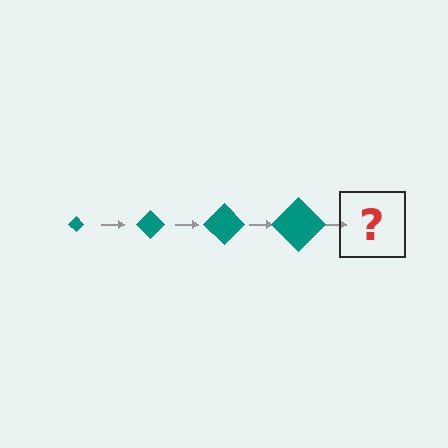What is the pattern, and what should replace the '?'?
The pattern is that the diamond gets progressively larger each step. The '?' should be a teal diamond, larger than the previous one.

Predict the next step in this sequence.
The next step is a teal diamond, larger than the previous one.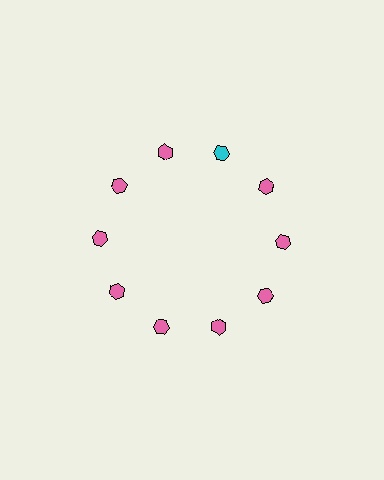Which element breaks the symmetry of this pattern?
The cyan hexagon at roughly the 1 o'clock position breaks the symmetry. All other shapes are pink hexagons.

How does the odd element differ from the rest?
It has a different color: cyan instead of pink.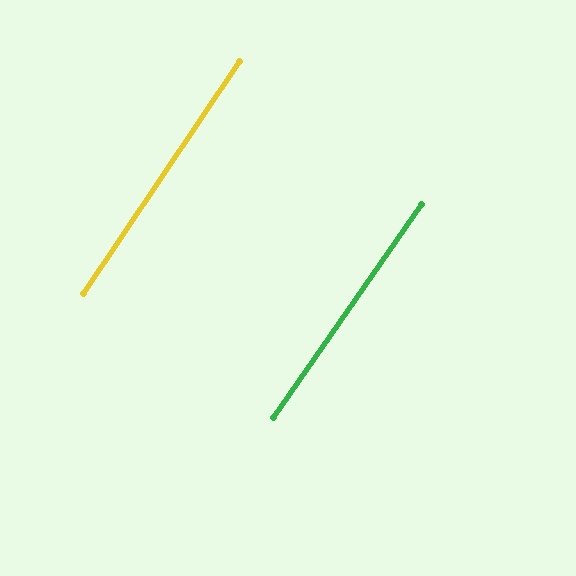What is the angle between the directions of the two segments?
Approximately 1 degree.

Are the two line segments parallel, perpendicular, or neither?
Parallel — their directions differ by only 1.0°.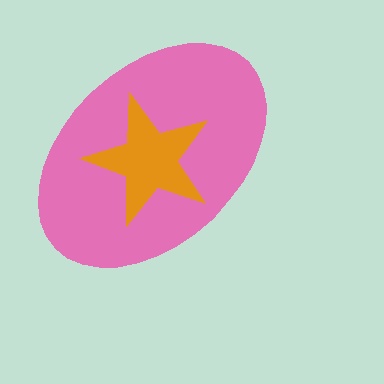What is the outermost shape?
The pink ellipse.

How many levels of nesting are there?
2.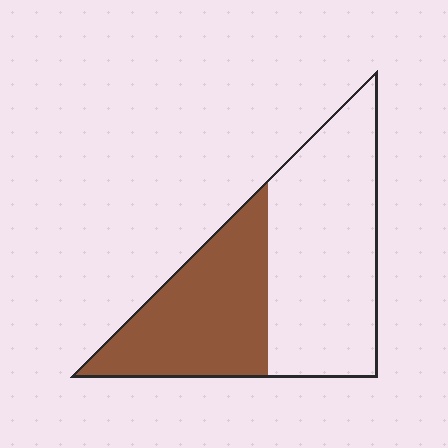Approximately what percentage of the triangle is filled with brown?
Approximately 40%.